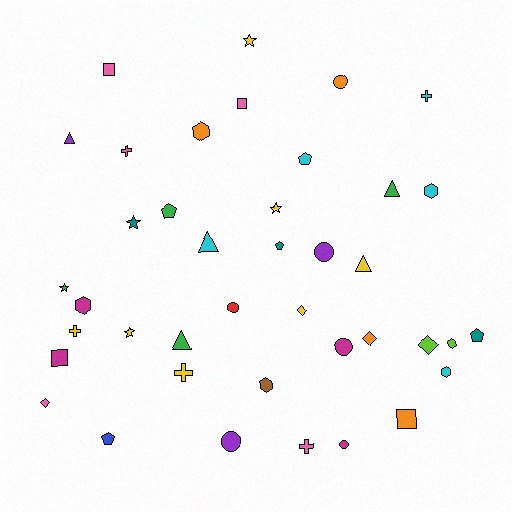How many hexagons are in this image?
There are 6 hexagons.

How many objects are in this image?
There are 40 objects.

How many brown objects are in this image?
There is 1 brown object.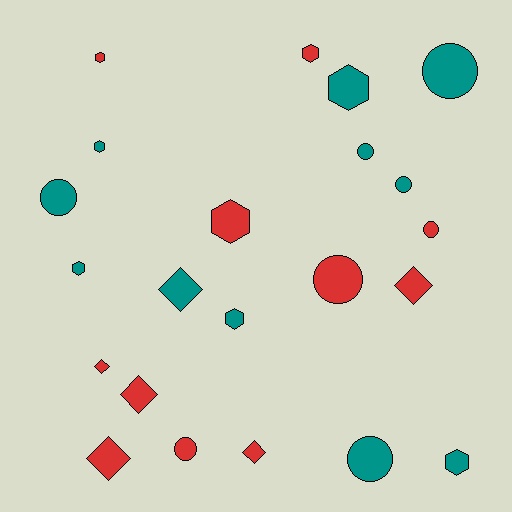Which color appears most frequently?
Red, with 11 objects.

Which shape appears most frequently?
Circle, with 8 objects.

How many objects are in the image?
There are 22 objects.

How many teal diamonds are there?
There is 1 teal diamond.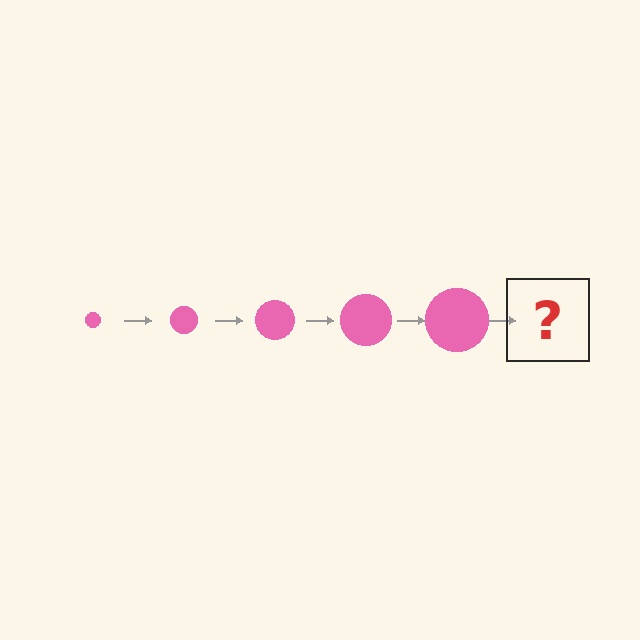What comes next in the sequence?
The next element should be a pink circle, larger than the previous one.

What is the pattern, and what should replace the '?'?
The pattern is that the circle gets progressively larger each step. The '?' should be a pink circle, larger than the previous one.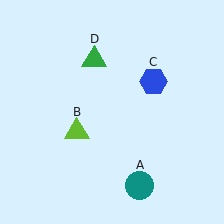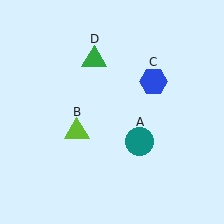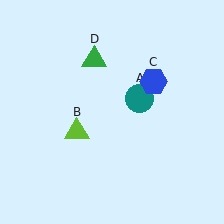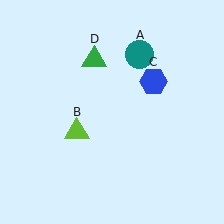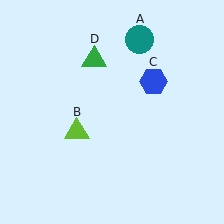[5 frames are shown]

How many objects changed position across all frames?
1 object changed position: teal circle (object A).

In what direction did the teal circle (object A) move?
The teal circle (object A) moved up.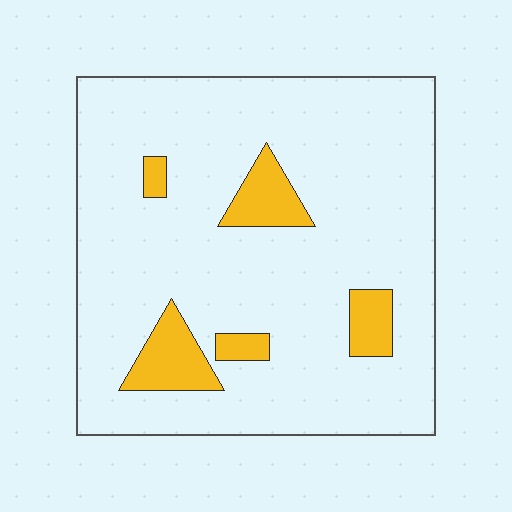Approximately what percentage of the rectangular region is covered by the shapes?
Approximately 10%.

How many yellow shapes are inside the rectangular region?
5.